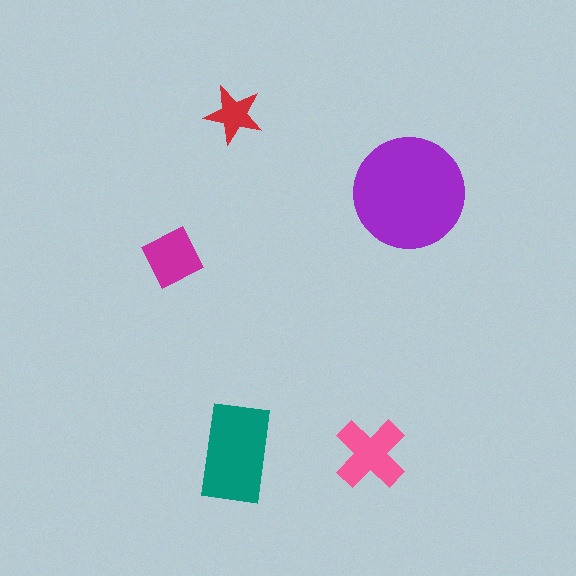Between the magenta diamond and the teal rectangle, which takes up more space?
The teal rectangle.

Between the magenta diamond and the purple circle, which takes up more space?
The purple circle.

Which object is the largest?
The purple circle.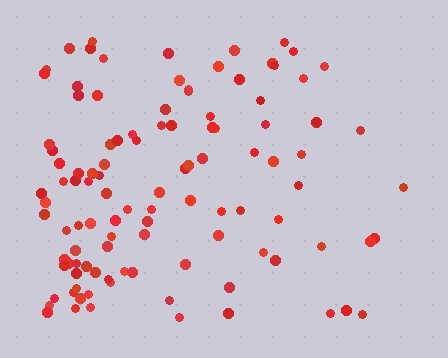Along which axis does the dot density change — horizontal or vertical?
Horizontal.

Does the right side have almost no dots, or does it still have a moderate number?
Still a moderate number, just noticeably fewer than the left.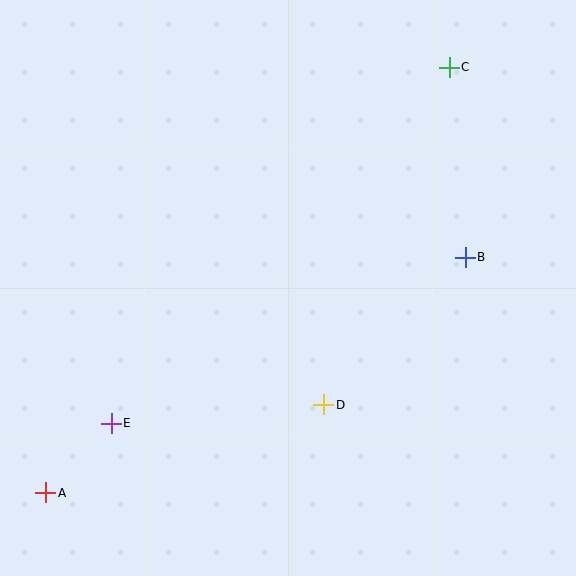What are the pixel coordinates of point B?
Point B is at (465, 257).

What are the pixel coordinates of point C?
Point C is at (449, 67).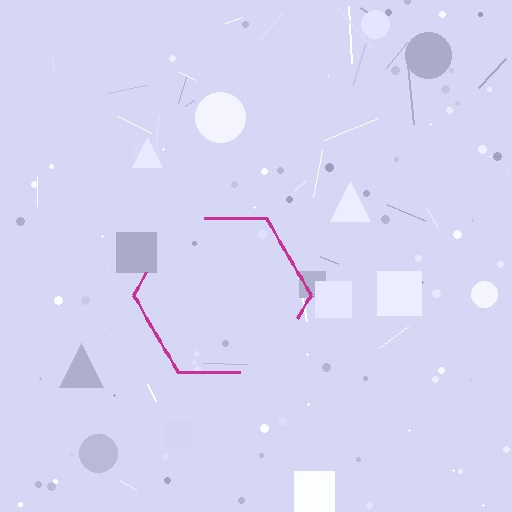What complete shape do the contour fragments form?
The contour fragments form a hexagon.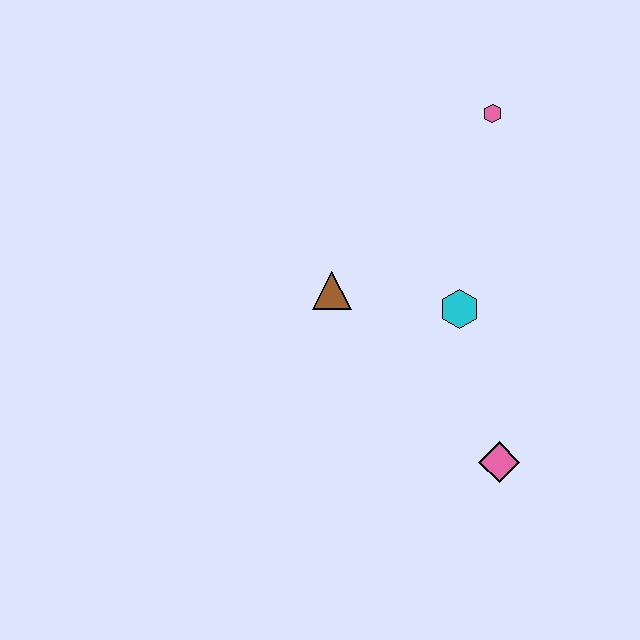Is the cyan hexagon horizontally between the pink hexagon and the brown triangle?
Yes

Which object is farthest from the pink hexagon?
The pink diamond is farthest from the pink hexagon.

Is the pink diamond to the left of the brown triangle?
No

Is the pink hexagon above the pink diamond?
Yes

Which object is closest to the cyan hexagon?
The brown triangle is closest to the cyan hexagon.